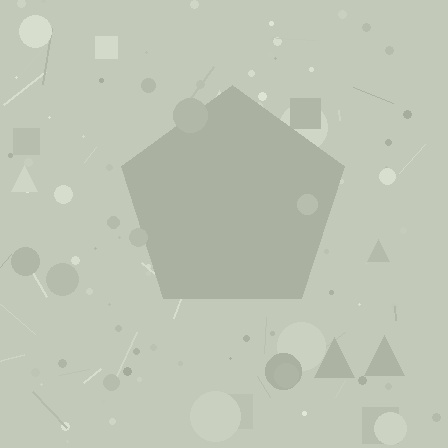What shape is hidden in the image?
A pentagon is hidden in the image.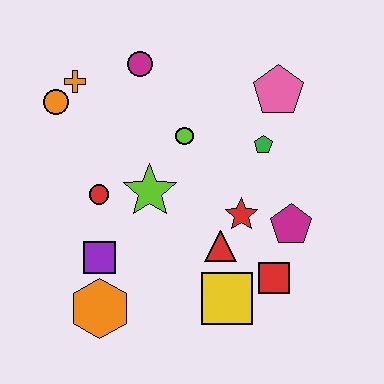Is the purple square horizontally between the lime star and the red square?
No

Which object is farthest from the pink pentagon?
The orange hexagon is farthest from the pink pentagon.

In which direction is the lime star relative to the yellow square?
The lime star is above the yellow square.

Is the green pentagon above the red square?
Yes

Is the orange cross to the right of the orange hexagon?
No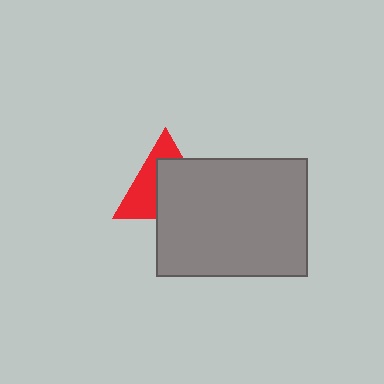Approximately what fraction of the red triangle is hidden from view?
Roughly 56% of the red triangle is hidden behind the gray rectangle.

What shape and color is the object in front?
The object in front is a gray rectangle.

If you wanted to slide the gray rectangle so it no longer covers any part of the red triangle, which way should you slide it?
Slide it toward the lower-right — that is the most direct way to separate the two shapes.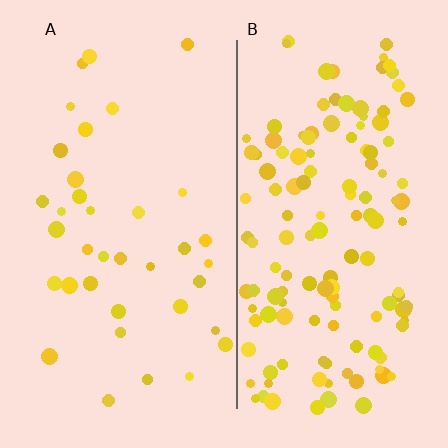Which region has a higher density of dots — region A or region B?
B (the right).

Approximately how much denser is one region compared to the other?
Approximately 3.6× — region B over region A.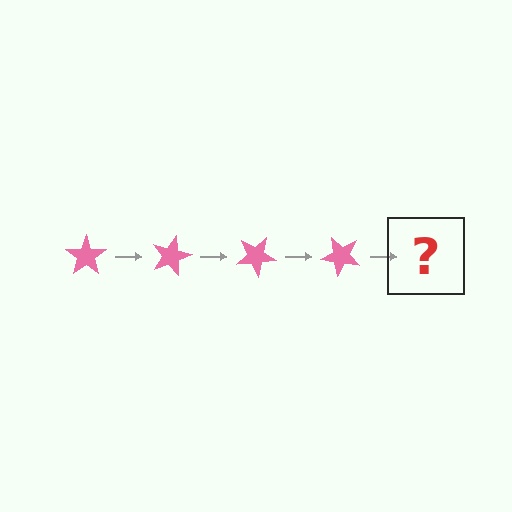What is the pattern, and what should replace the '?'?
The pattern is that the star rotates 15 degrees each step. The '?' should be a pink star rotated 60 degrees.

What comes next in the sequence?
The next element should be a pink star rotated 60 degrees.